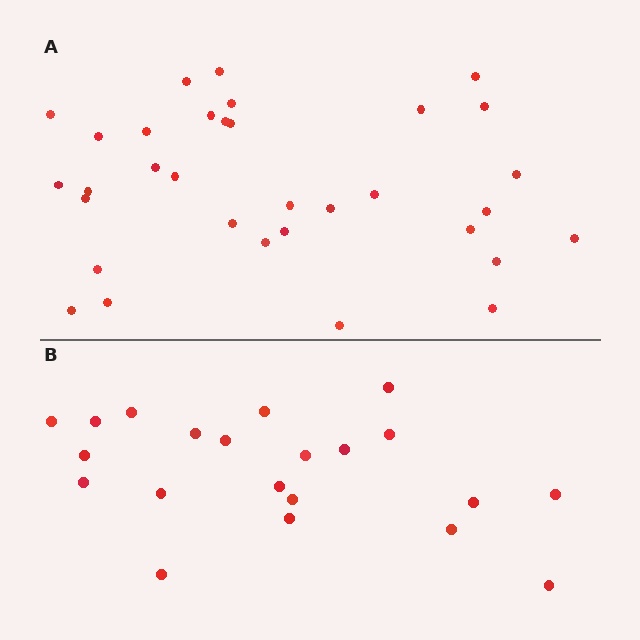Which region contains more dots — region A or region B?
Region A (the top region) has more dots.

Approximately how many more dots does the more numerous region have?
Region A has roughly 12 or so more dots than region B.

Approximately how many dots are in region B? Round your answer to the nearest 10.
About 20 dots. (The exact count is 21, which rounds to 20.)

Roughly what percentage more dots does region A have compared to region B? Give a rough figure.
About 55% more.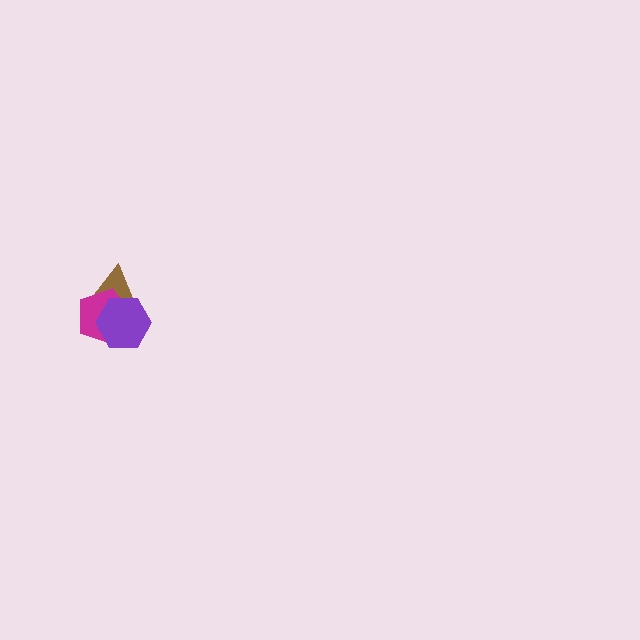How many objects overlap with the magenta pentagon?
2 objects overlap with the magenta pentagon.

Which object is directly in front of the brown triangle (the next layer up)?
The magenta pentagon is directly in front of the brown triangle.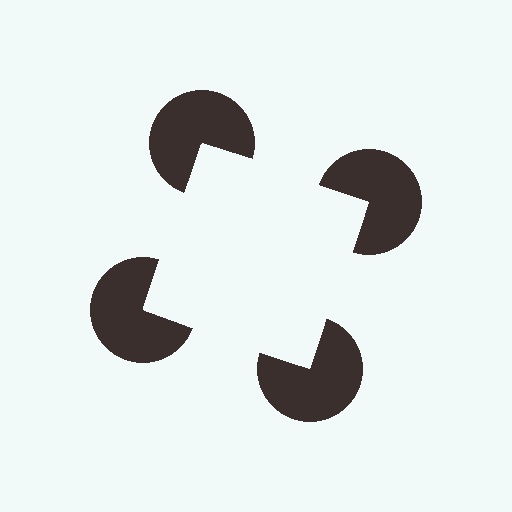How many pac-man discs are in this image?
There are 4 — one at each vertex of the illusory square.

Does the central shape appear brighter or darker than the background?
It typically appears slightly brighter than the background, even though no actual brightness change is drawn.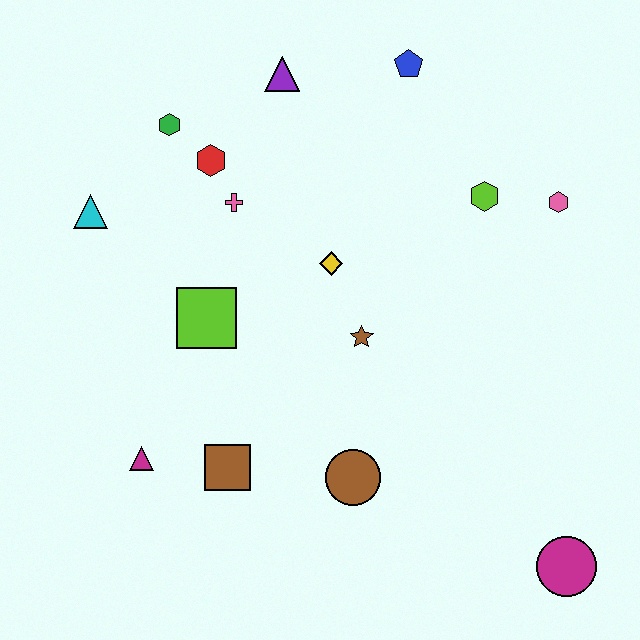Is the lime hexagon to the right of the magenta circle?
No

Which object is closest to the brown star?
The yellow diamond is closest to the brown star.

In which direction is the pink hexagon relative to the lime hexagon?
The pink hexagon is to the right of the lime hexagon.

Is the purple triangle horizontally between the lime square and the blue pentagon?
Yes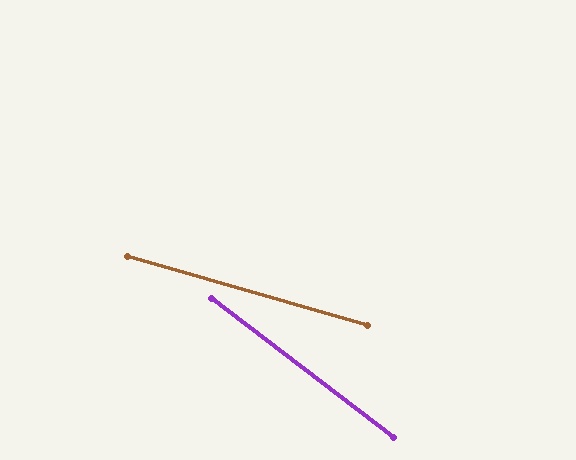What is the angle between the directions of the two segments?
Approximately 21 degrees.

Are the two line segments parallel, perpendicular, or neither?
Neither parallel nor perpendicular — they differ by about 21°.